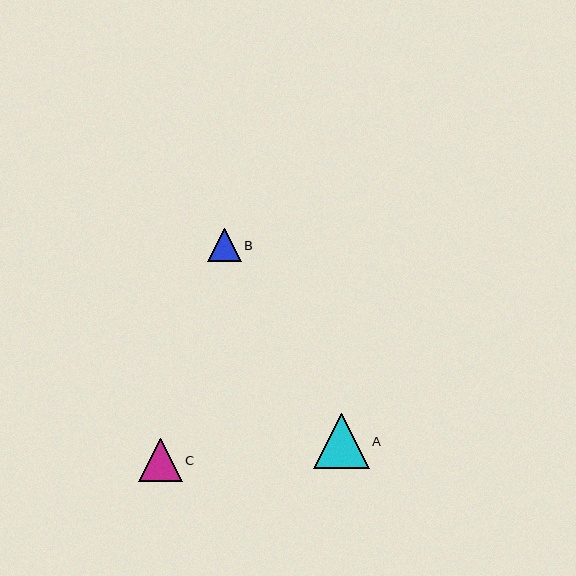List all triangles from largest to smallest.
From largest to smallest: A, C, B.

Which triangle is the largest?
Triangle A is the largest with a size of approximately 56 pixels.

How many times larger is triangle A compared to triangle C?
Triangle A is approximately 1.3 times the size of triangle C.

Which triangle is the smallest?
Triangle B is the smallest with a size of approximately 33 pixels.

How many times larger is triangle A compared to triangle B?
Triangle A is approximately 1.7 times the size of triangle B.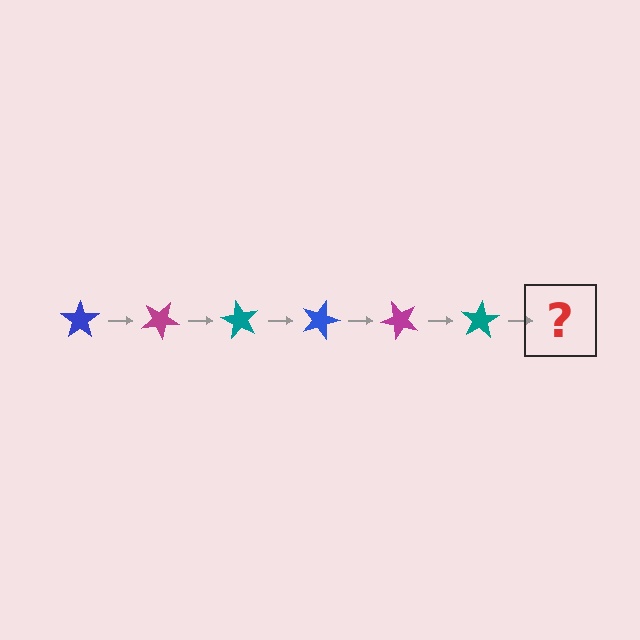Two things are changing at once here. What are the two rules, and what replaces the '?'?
The two rules are that it rotates 30 degrees each step and the color cycles through blue, magenta, and teal. The '?' should be a blue star, rotated 180 degrees from the start.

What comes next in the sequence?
The next element should be a blue star, rotated 180 degrees from the start.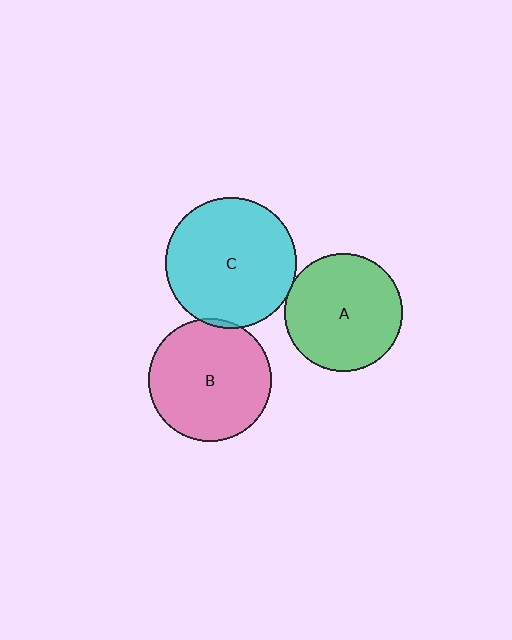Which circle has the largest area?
Circle C (cyan).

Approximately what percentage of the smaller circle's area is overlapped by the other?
Approximately 5%.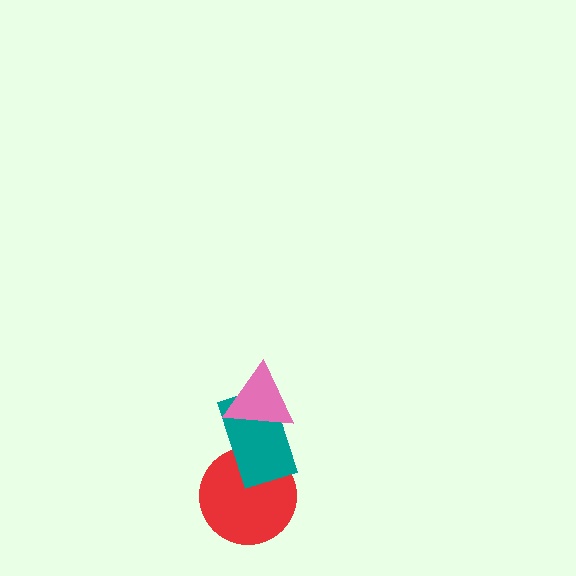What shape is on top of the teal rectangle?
The pink triangle is on top of the teal rectangle.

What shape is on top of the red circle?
The teal rectangle is on top of the red circle.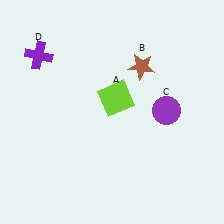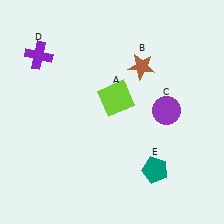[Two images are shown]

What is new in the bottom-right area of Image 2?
A teal pentagon (E) was added in the bottom-right area of Image 2.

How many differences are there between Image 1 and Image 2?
There is 1 difference between the two images.